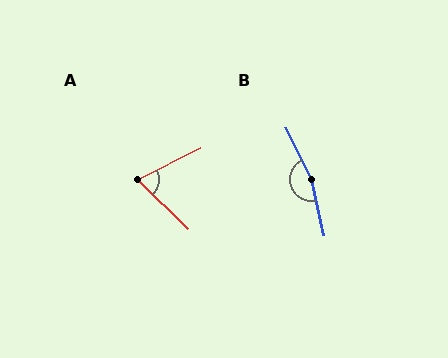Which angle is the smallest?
A, at approximately 71 degrees.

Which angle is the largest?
B, at approximately 166 degrees.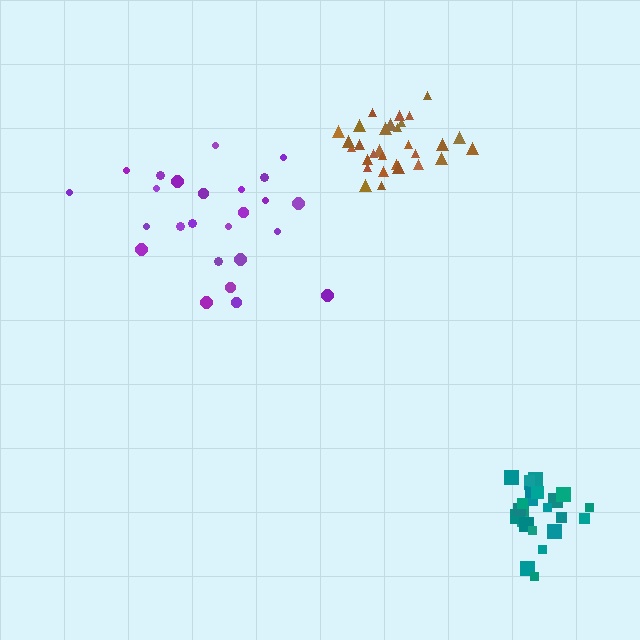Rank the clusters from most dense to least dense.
brown, teal, purple.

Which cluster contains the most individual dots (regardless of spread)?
Brown (31).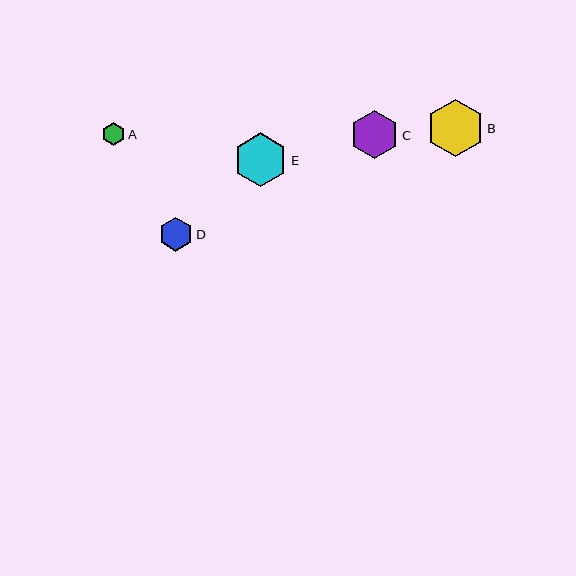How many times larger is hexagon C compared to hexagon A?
Hexagon C is approximately 2.1 times the size of hexagon A.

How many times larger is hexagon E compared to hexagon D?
Hexagon E is approximately 1.6 times the size of hexagon D.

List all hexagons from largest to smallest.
From largest to smallest: B, E, C, D, A.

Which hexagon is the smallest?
Hexagon A is the smallest with a size of approximately 23 pixels.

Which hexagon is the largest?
Hexagon B is the largest with a size of approximately 57 pixels.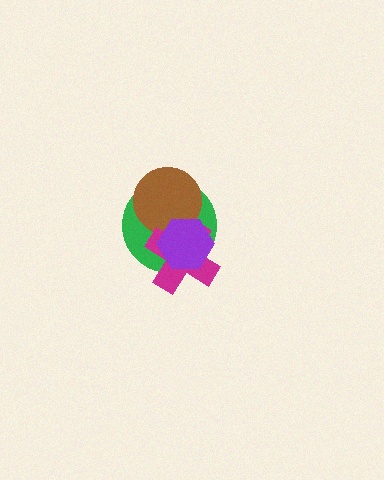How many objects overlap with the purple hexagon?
3 objects overlap with the purple hexagon.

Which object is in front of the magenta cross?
The purple hexagon is in front of the magenta cross.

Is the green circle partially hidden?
Yes, it is partially covered by another shape.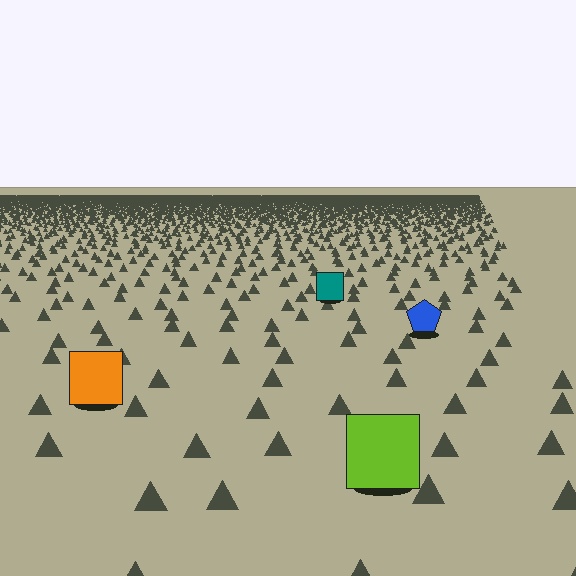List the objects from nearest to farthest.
From nearest to farthest: the lime square, the orange square, the blue pentagon, the teal square.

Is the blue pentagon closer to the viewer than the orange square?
No. The orange square is closer — you can tell from the texture gradient: the ground texture is coarser near it.